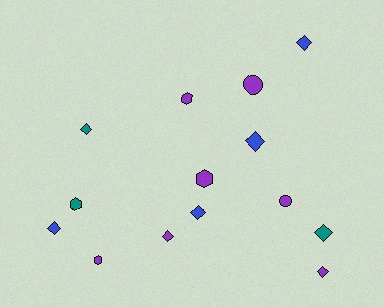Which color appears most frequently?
Purple, with 7 objects.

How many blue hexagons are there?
There are no blue hexagons.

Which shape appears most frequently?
Diamond, with 8 objects.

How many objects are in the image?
There are 14 objects.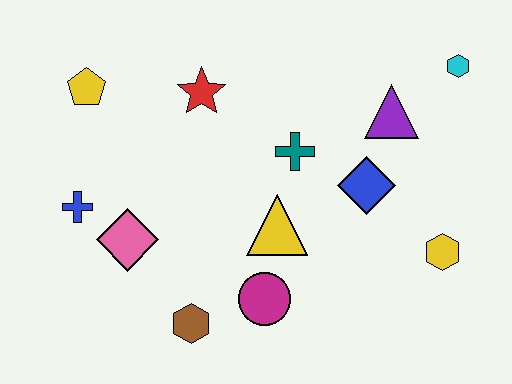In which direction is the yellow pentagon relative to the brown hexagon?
The yellow pentagon is above the brown hexagon.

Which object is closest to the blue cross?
The pink diamond is closest to the blue cross.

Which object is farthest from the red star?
The yellow hexagon is farthest from the red star.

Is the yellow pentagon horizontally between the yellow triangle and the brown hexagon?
No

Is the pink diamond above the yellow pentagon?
No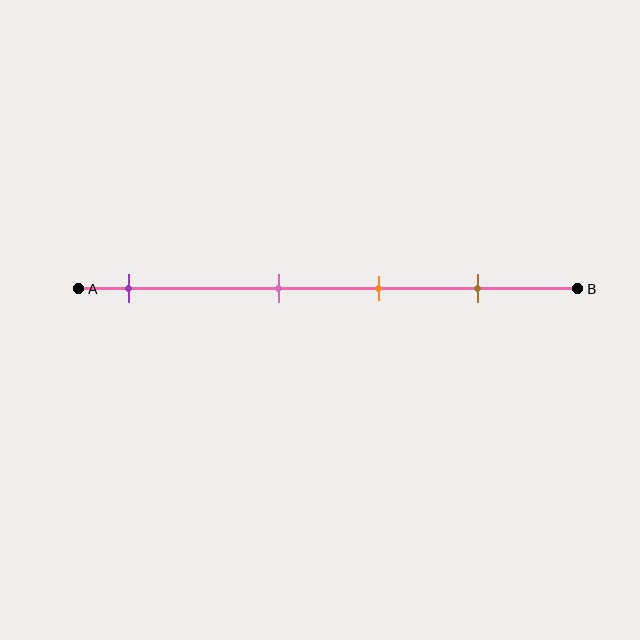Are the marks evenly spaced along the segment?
No, the marks are not evenly spaced.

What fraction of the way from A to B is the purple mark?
The purple mark is approximately 10% (0.1) of the way from A to B.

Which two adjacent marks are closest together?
The pink and orange marks are the closest adjacent pair.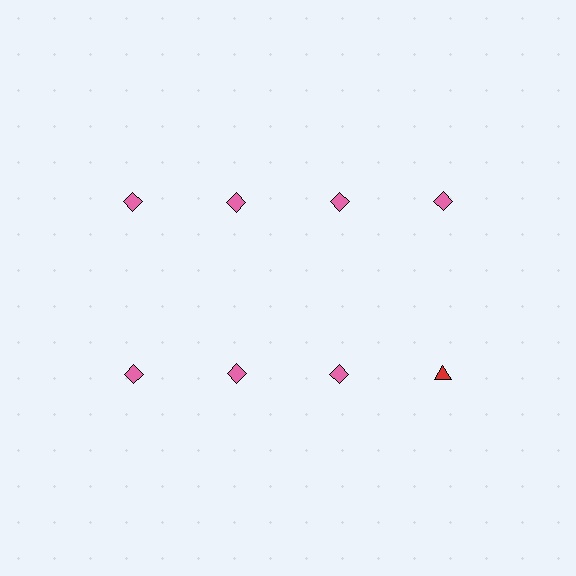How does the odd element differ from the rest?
It differs in both color (red instead of pink) and shape (triangle instead of diamond).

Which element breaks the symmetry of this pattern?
The red triangle in the second row, second from right column breaks the symmetry. All other shapes are pink diamonds.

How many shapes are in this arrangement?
There are 8 shapes arranged in a grid pattern.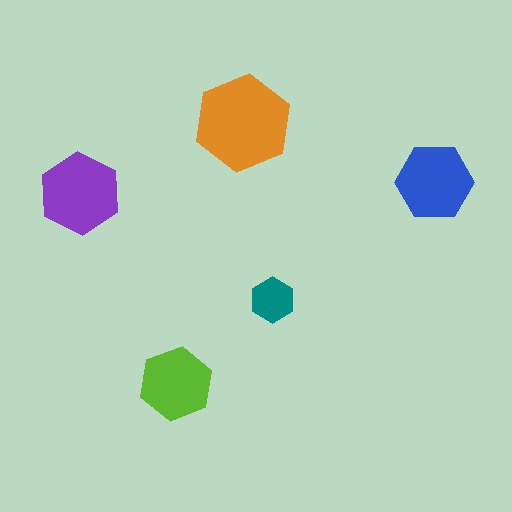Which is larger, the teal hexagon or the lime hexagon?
The lime one.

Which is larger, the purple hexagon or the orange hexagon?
The orange one.